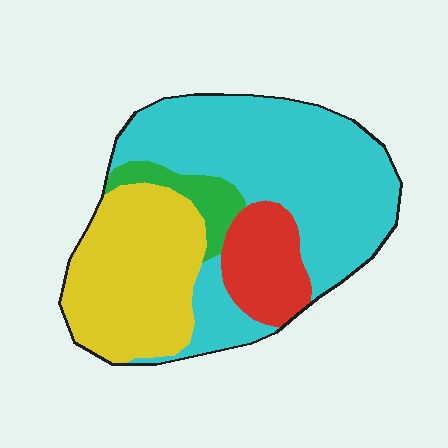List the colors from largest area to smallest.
From largest to smallest: cyan, yellow, red, green.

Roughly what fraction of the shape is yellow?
Yellow covers roughly 30% of the shape.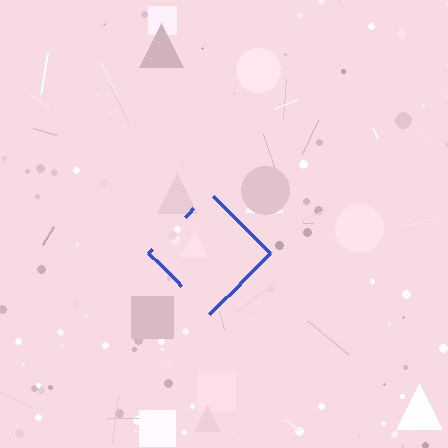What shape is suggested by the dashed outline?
The dashed outline suggests a diamond.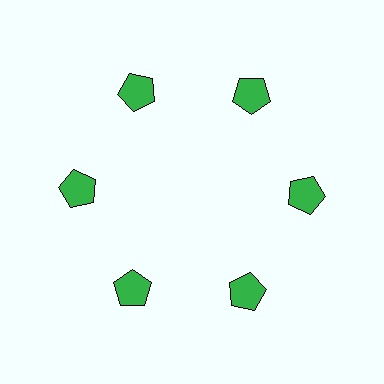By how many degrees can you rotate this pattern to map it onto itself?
The pattern maps onto itself every 60 degrees of rotation.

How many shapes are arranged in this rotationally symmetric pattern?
There are 6 shapes, arranged in 6 groups of 1.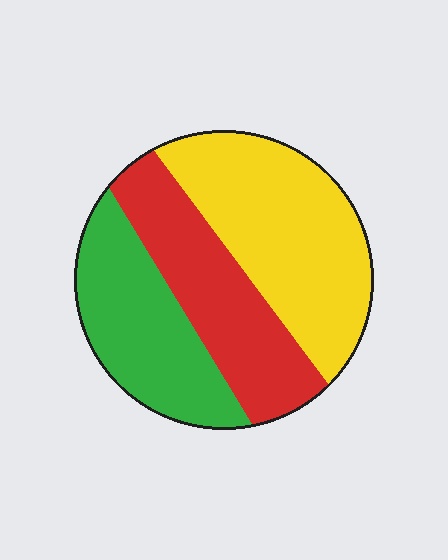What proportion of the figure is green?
Green takes up about one quarter (1/4) of the figure.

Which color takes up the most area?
Yellow, at roughly 40%.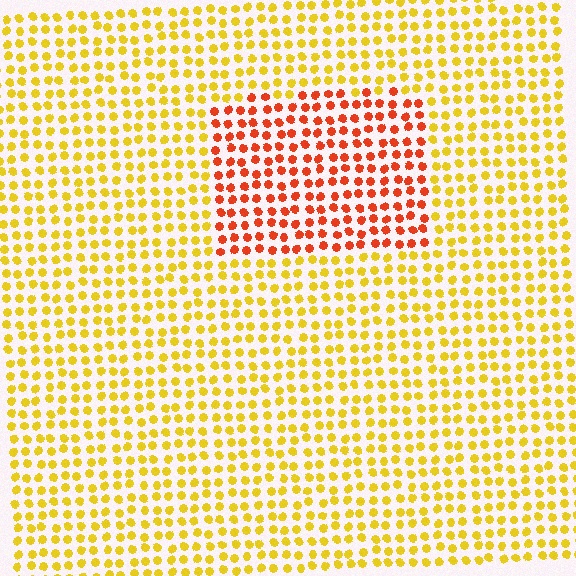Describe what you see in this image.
The image is filled with small yellow elements in a uniform arrangement. A rectangle-shaped region is visible where the elements are tinted to a slightly different hue, forming a subtle color boundary.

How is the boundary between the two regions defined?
The boundary is defined purely by a slight shift in hue (about 43 degrees). Spacing, size, and orientation are identical on both sides.